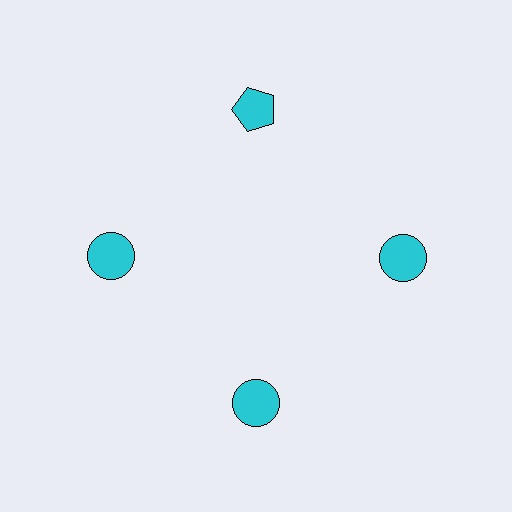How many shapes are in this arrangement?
There are 4 shapes arranged in a ring pattern.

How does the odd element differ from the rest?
It has a different shape: pentagon instead of circle.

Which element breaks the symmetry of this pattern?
The cyan pentagon at roughly the 12 o'clock position breaks the symmetry. All other shapes are cyan circles.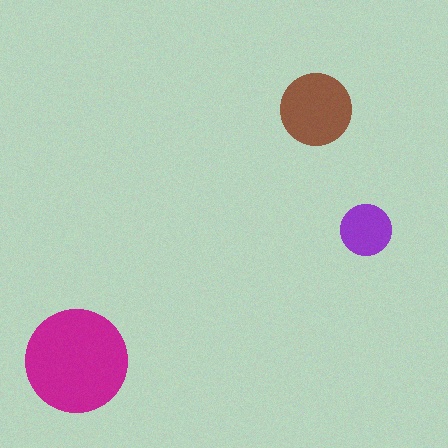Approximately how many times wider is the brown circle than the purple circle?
About 1.5 times wider.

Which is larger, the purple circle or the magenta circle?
The magenta one.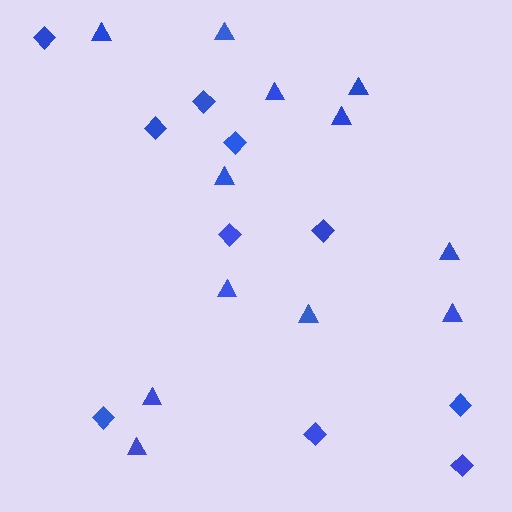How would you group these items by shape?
There are 2 groups: one group of triangles (12) and one group of diamonds (10).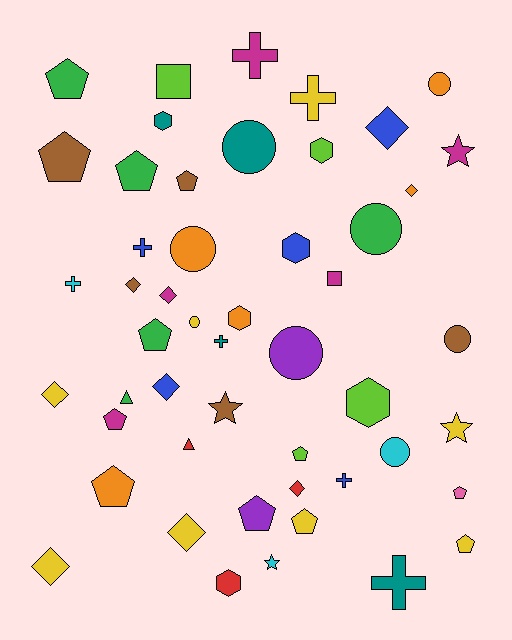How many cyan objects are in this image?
There are 3 cyan objects.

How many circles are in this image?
There are 8 circles.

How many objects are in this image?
There are 50 objects.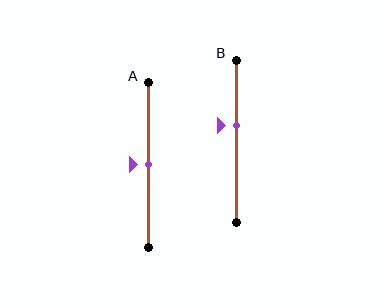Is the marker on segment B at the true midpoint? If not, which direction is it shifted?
No, the marker on segment B is shifted upward by about 9% of the segment length.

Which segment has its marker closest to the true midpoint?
Segment A has its marker closest to the true midpoint.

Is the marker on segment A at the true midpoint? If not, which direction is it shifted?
Yes, the marker on segment A is at the true midpoint.